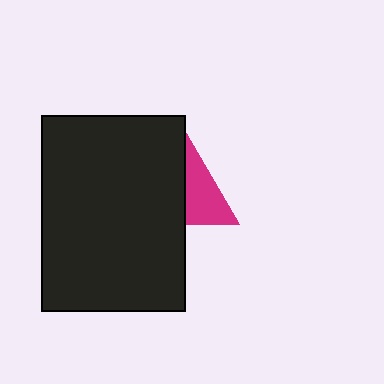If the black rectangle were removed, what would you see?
You would see the complete magenta triangle.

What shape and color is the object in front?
The object in front is a black rectangle.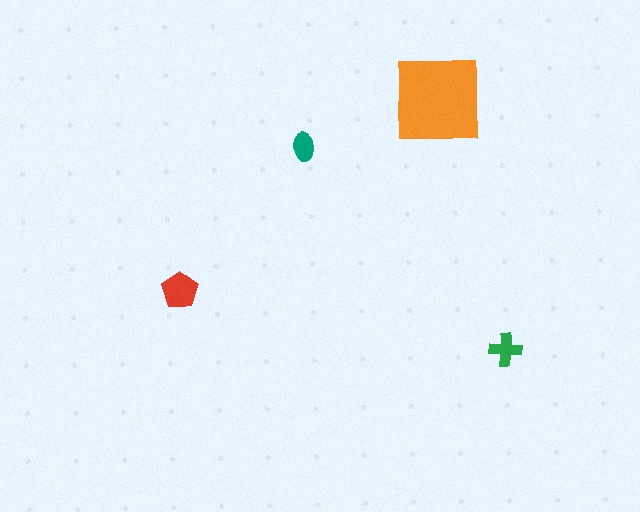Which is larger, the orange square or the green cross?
The orange square.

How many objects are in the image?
There are 4 objects in the image.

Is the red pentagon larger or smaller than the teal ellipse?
Larger.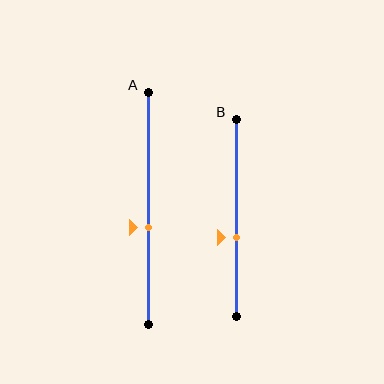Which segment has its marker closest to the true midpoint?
Segment A has its marker closest to the true midpoint.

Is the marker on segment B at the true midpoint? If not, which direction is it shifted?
No, the marker on segment B is shifted downward by about 10% of the segment length.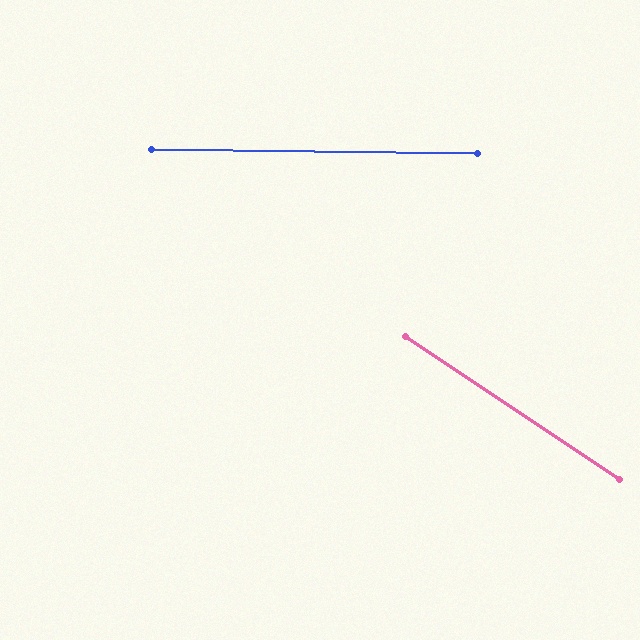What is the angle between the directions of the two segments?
Approximately 33 degrees.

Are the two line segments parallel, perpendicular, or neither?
Neither parallel nor perpendicular — they differ by about 33°.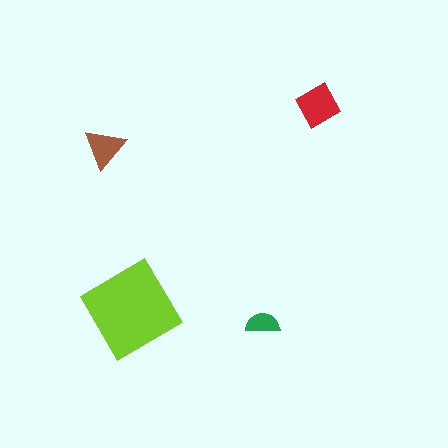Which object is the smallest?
The green semicircle.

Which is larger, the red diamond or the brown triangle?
The red diamond.